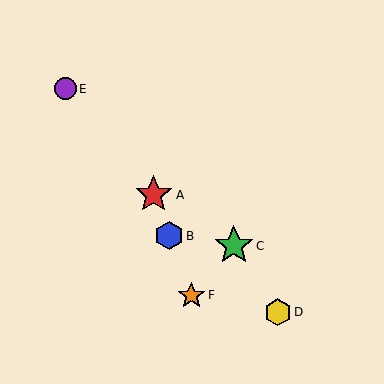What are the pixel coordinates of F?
Object F is at (191, 295).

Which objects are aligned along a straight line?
Objects A, B, F are aligned along a straight line.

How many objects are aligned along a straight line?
3 objects (A, B, F) are aligned along a straight line.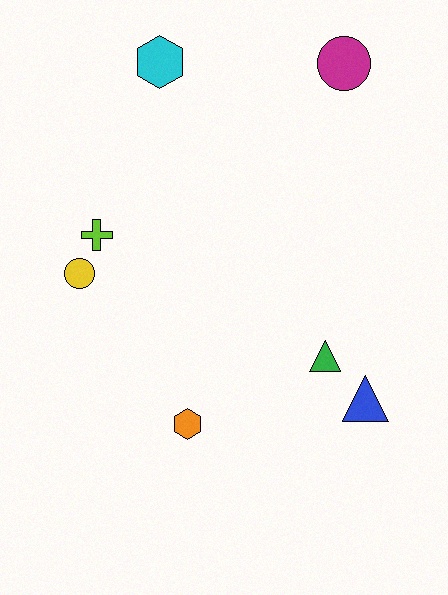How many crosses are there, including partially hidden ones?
There is 1 cross.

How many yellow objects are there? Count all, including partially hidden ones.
There is 1 yellow object.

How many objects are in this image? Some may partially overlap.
There are 7 objects.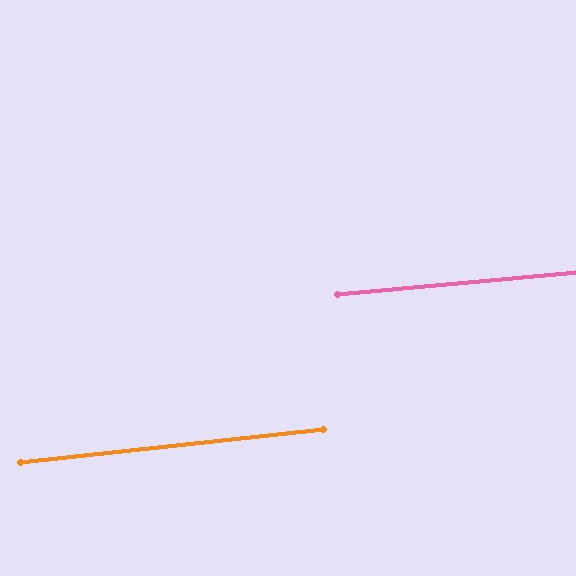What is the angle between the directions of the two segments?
Approximately 1 degree.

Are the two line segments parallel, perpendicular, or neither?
Parallel — their directions differ by only 1.0°.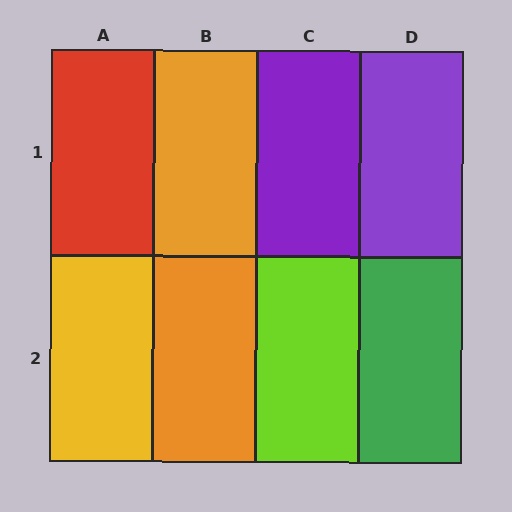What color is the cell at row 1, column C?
Purple.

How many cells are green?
1 cell is green.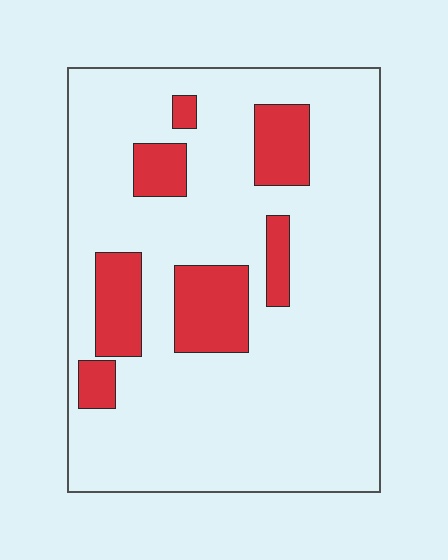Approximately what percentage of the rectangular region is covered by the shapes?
Approximately 20%.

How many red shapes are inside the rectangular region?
7.